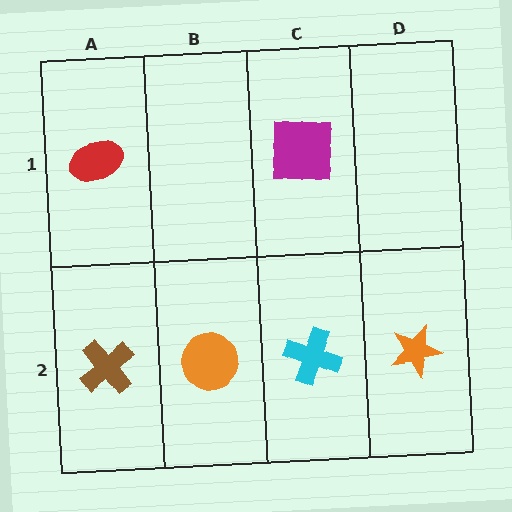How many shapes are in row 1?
2 shapes.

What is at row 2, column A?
A brown cross.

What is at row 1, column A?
A red ellipse.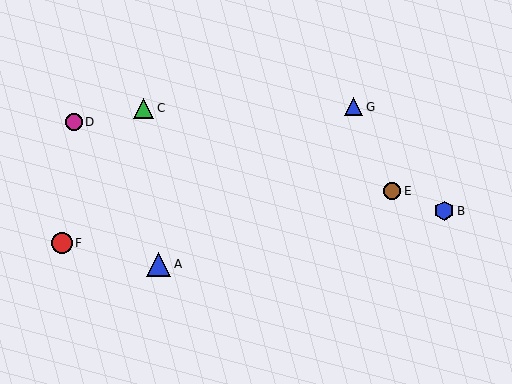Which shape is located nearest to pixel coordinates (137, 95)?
The green triangle (labeled C) at (144, 108) is nearest to that location.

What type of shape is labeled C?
Shape C is a green triangle.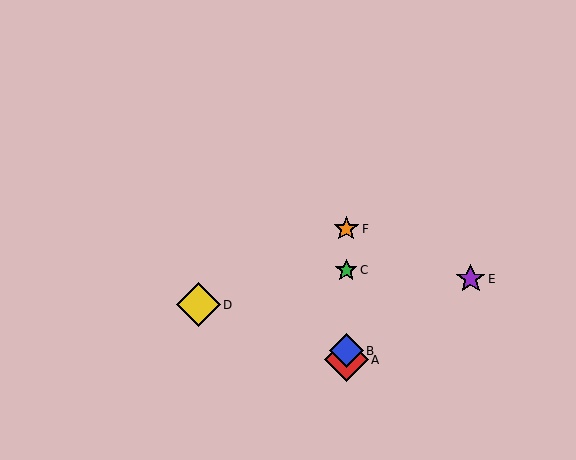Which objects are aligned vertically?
Objects A, B, C, F are aligned vertically.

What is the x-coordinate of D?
Object D is at x≈198.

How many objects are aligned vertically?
4 objects (A, B, C, F) are aligned vertically.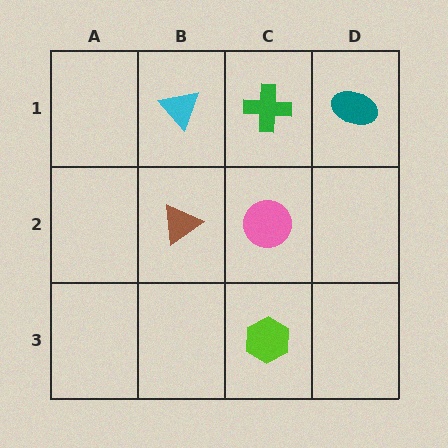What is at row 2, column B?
A brown triangle.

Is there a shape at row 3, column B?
No, that cell is empty.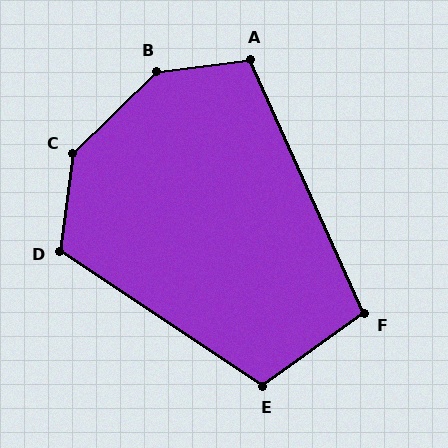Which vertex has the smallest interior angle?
F, at approximately 101 degrees.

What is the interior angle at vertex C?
Approximately 142 degrees (obtuse).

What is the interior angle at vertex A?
Approximately 107 degrees (obtuse).